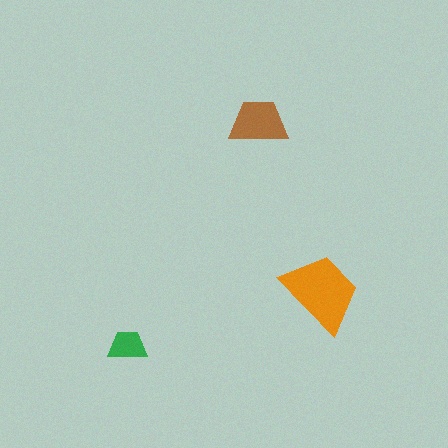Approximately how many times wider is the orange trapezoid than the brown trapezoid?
About 1.5 times wider.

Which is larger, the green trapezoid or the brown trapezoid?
The brown one.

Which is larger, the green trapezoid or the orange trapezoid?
The orange one.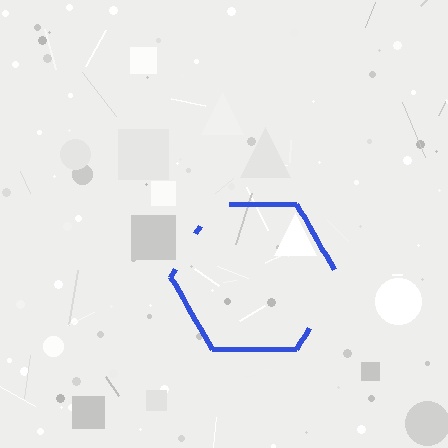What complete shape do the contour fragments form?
The contour fragments form a hexagon.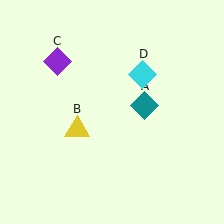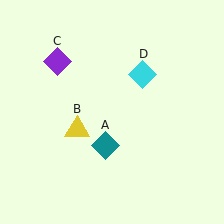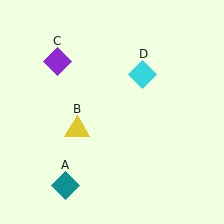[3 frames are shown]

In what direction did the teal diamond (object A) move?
The teal diamond (object A) moved down and to the left.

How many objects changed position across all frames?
1 object changed position: teal diamond (object A).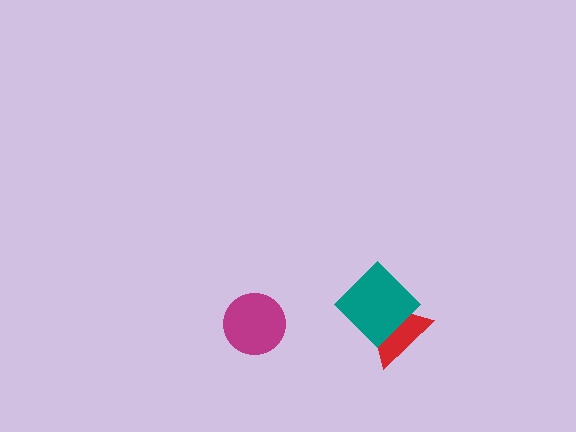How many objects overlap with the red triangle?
1 object overlaps with the red triangle.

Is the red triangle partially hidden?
Yes, it is partially covered by another shape.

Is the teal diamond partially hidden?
No, no other shape covers it.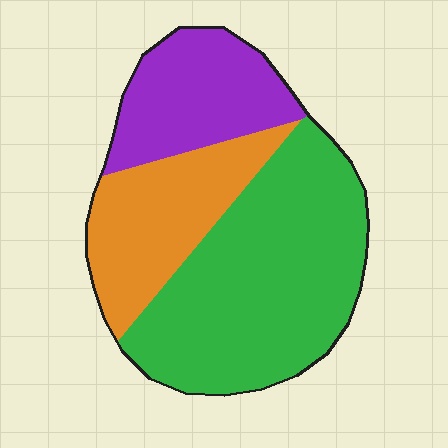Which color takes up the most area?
Green, at roughly 50%.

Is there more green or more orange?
Green.